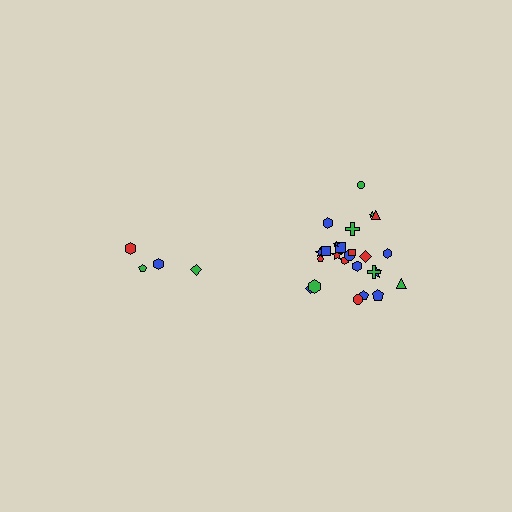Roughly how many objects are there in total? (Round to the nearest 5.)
Roughly 30 objects in total.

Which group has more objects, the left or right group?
The right group.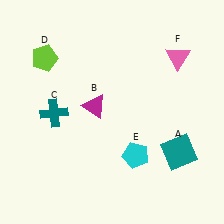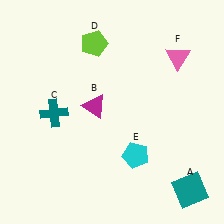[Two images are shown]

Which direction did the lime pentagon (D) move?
The lime pentagon (D) moved right.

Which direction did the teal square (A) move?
The teal square (A) moved down.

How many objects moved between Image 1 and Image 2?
2 objects moved between the two images.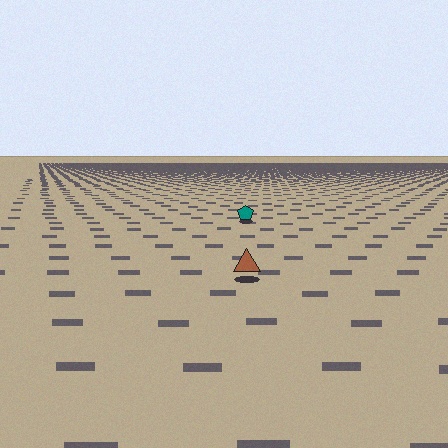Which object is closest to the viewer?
The brown triangle is closest. The texture marks near it are larger and more spread out.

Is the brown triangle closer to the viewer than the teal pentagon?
Yes. The brown triangle is closer — you can tell from the texture gradient: the ground texture is coarser near it.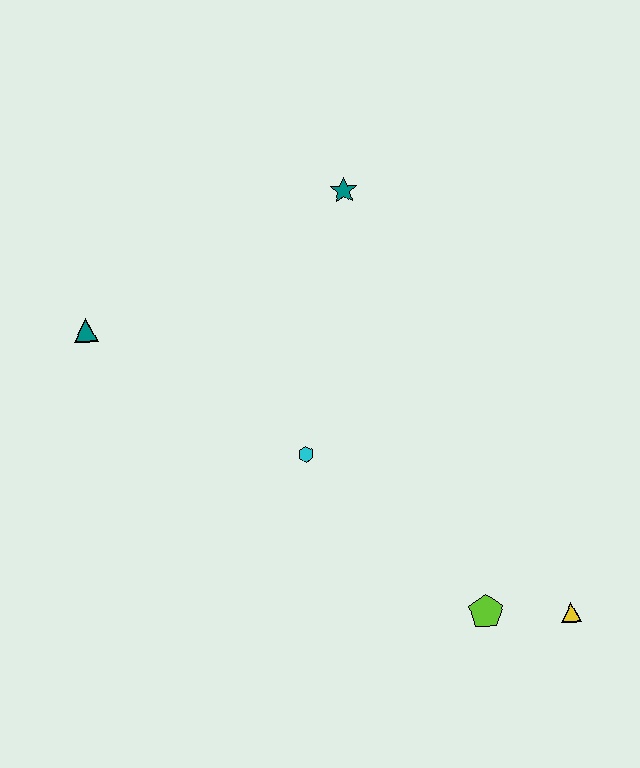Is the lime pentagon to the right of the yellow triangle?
No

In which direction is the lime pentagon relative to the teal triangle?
The lime pentagon is to the right of the teal triangle.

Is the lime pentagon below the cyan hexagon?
Yes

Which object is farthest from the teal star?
The yellow triangle is farthest from the teal star.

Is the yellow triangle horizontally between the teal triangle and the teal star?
No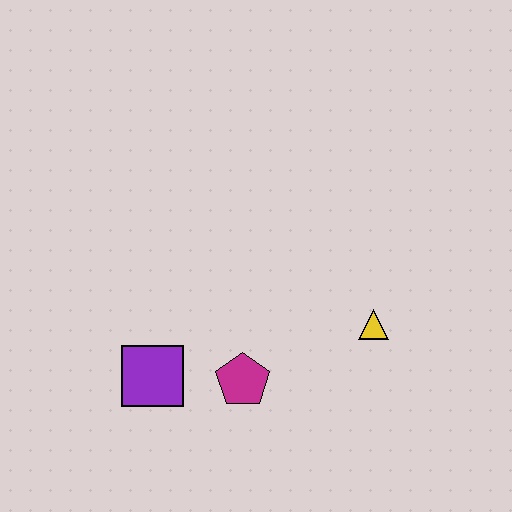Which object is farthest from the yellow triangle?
The purple square is farthest from the yellow triangle.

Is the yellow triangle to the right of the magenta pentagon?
Yes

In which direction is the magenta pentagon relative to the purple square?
The magenta pentagon is to the right of the purple square.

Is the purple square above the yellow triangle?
No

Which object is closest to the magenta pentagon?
The purple square is closest to the magenta pentagon.